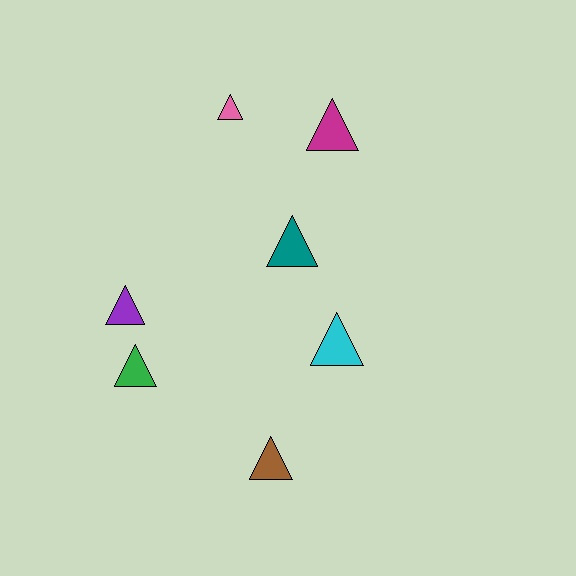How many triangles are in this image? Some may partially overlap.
There are 7 triangles.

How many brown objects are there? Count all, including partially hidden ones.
There is 1 brown object.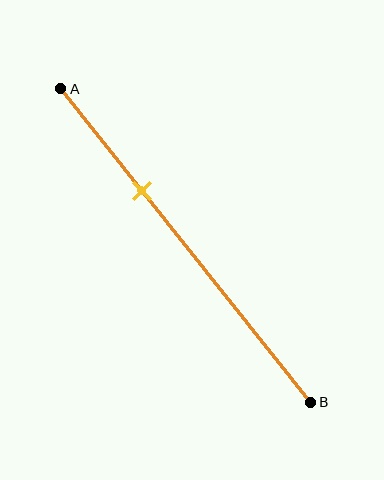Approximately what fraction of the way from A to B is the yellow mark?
The yellow mark is approximately 30% of the way from A to B.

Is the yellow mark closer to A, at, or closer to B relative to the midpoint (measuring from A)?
The yellow mark is closer to point A than the midpoint of segment AB.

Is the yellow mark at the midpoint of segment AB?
No, the mark is at about 30% from A, not at the 50% midpoint.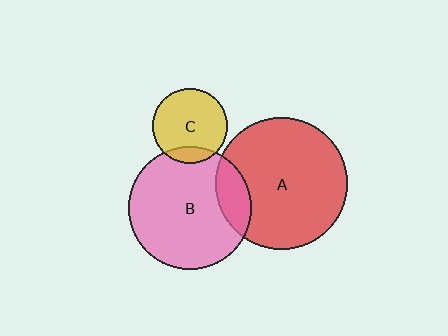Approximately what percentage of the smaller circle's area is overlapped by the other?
Approximately 15%.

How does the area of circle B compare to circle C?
Approximately 2.7 times.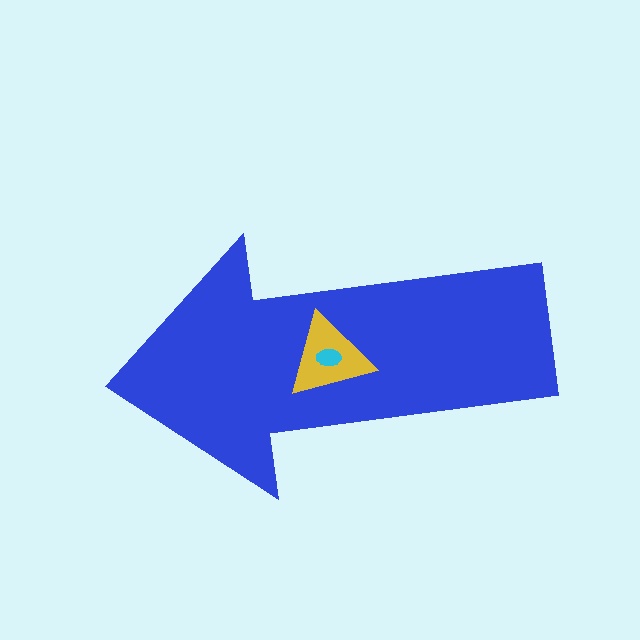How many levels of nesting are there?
3.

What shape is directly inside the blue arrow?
The yellow triangle.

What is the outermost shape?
The blue arrow.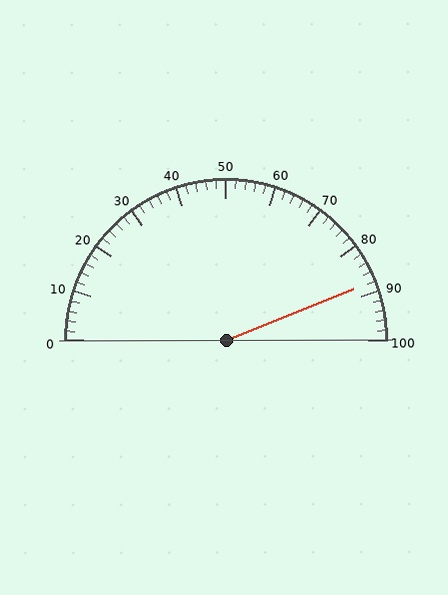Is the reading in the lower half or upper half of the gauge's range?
The reading is in the upper half of the range (0 to 100).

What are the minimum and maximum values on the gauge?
The gauge ranges from 0 to 100.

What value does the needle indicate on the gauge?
The needle indicates approximately 88.